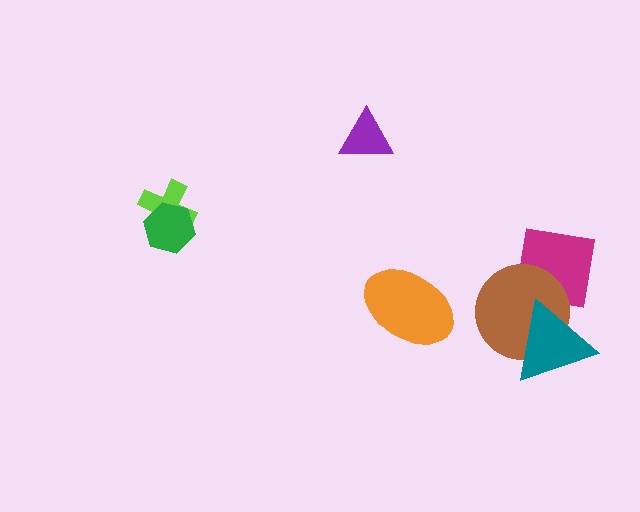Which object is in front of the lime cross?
The green hexagon is in front of the lime cross.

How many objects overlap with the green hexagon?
1 object overlaps with the green hexagon.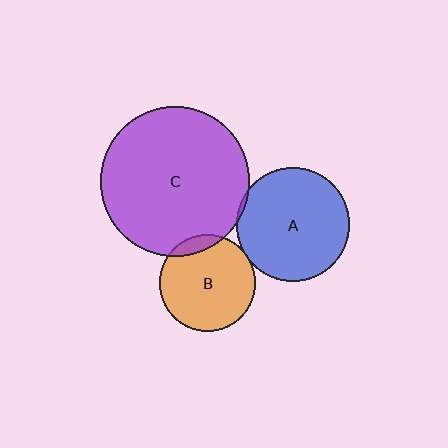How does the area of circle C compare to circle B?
Approximately 2.4 times.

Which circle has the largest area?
Circle C (purple).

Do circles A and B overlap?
Yes.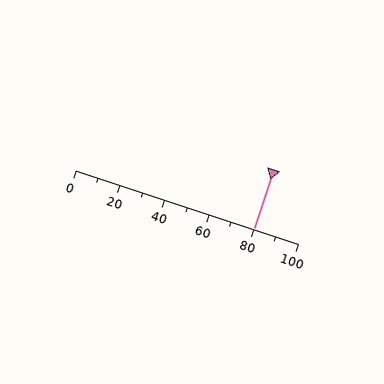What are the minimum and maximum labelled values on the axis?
The axis runs from 0 to 100.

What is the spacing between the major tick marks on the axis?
The major ticks are spaced 20 apart.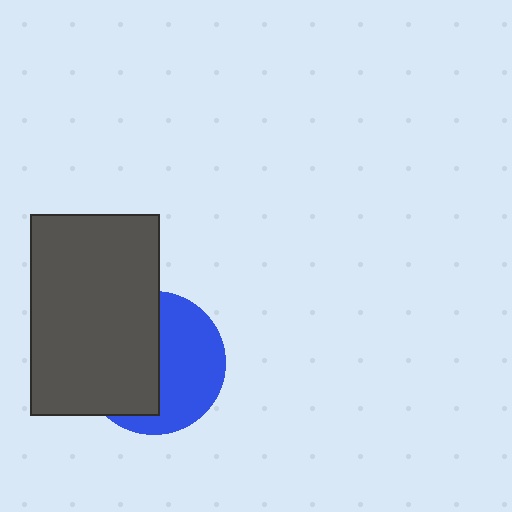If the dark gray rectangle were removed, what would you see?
You would see the complete blue circle.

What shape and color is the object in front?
The object in front is a dark gray rectangle.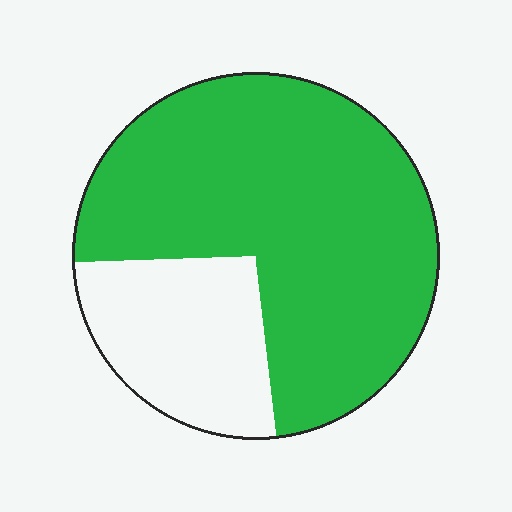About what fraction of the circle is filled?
About three quarters (3/4).